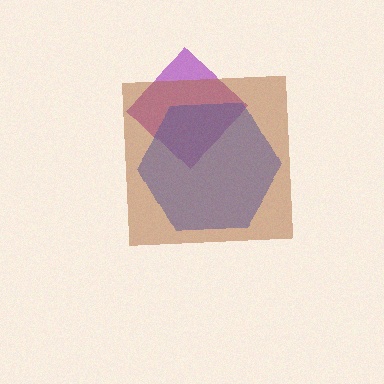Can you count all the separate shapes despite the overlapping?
Yes, there are 3 separate shapes.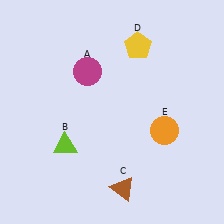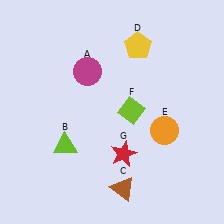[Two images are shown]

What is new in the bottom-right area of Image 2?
A red star (G) was added in the bottom-right area of Image 2.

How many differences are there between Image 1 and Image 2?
There are 2 differences between the two images.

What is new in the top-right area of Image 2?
A lime diamond (F) was added in the top-right area of Image 2.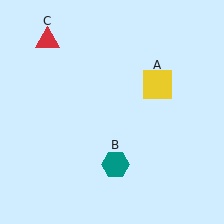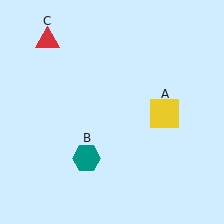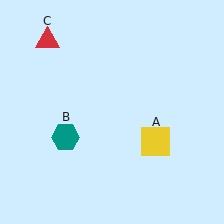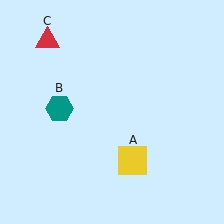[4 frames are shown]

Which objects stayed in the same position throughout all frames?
Red triangle (object C) remained stationary.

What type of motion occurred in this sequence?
The yellow square (object A), teal hexagon (object B) rotated clockwise around the center of the scene.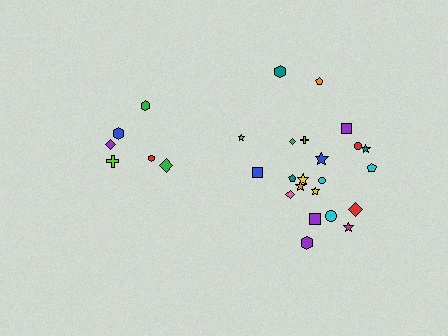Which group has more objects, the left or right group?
The right group.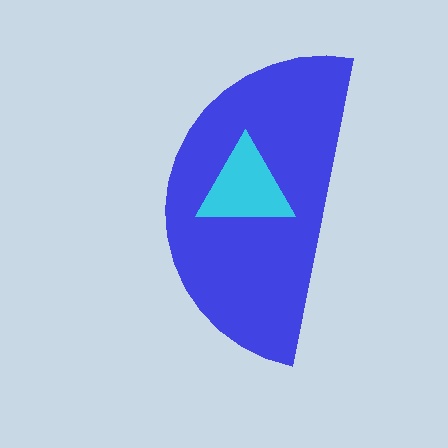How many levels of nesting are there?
2.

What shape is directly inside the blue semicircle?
The cyan triangle.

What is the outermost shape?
The blue semicircle.